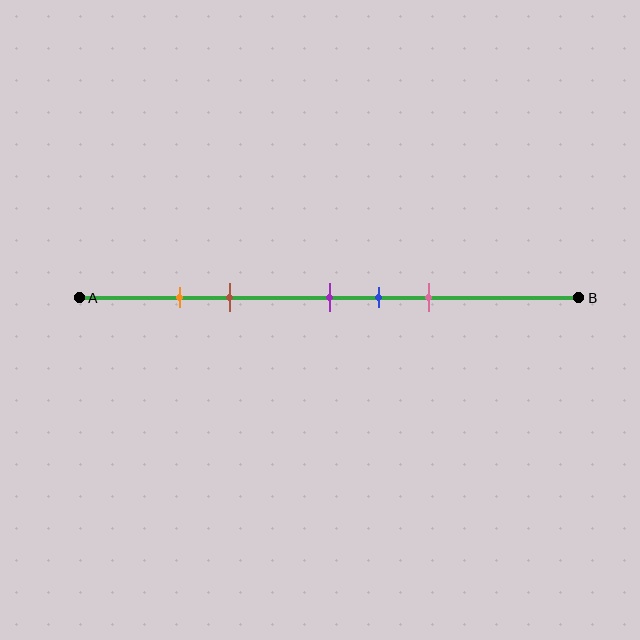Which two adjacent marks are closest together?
The orange and brown marks are the closest adjacent pair.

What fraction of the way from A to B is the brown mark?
The brown mark is approximately 30% (0.3) of the way from A to B.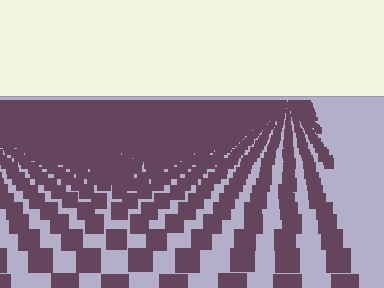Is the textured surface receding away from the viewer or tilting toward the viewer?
The surface is receding away from the viewer. Texture elements get smaller and denser toward the top.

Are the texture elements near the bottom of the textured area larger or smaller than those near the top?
Larger. Near the bottom, elements are closer to the viewer and appear at a bigger on-screen size.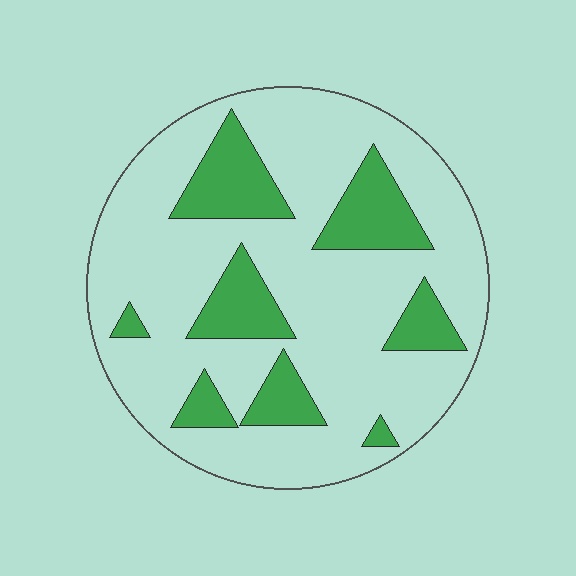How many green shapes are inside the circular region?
8.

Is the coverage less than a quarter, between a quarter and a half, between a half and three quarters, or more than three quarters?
Less than a quarter.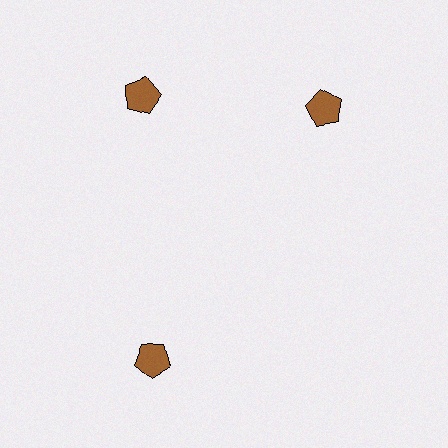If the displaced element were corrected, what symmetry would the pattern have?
It would have 3-fold rotational symmetry — the pattern would map onto itself every 120 degrees.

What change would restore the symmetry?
The symmetry would be restored by rotating it back into even spacing with its neighbors so that all 3 pentagons sit at equal angles and equal distance from the center.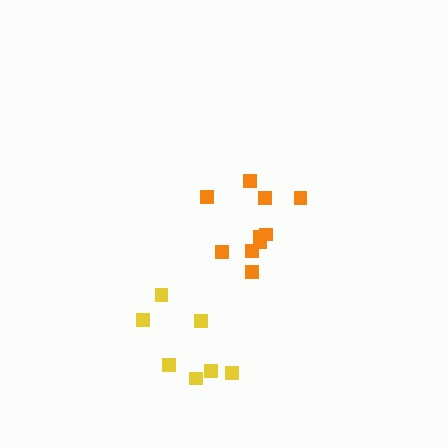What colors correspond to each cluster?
The clusters are colored: yellow, orange.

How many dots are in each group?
Group 1: 7 dots, Group 2: 10 dots (17 total).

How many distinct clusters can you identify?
There are 2 distinct clusters.